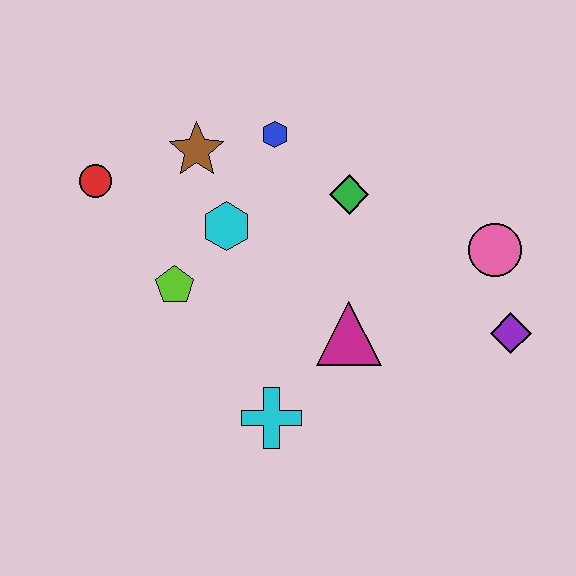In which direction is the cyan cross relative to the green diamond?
The cyan cross is below the green diamond.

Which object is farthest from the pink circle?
The red circle is farthest from the pink circle.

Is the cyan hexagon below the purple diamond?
No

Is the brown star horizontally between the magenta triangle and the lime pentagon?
Yes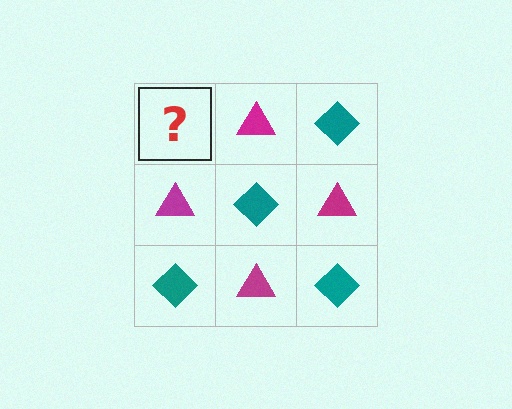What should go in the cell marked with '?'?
The missing cell should contain a teal diamond.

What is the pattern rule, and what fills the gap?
The rule is that it alternates teal diamond and magenta triangle in a checkerboard pattern. The gap should be filled with a teal diamond.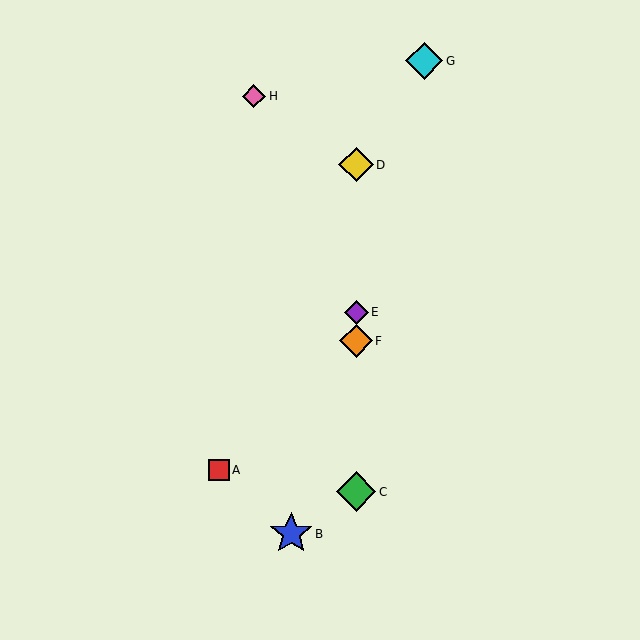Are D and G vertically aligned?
No, D is at x≈356 and G is at x≈424.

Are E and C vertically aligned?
Yes, both are at x≈356.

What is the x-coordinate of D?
Object D is at x≈356.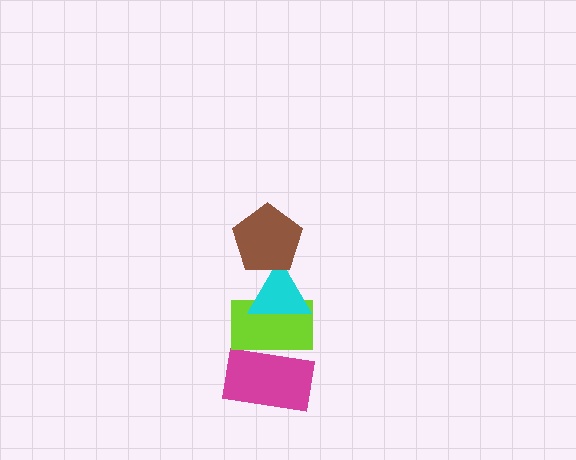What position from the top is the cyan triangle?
The cyan triangle is 2nd from the top.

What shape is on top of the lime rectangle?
The cyan triangle is on top of the lime rectangle.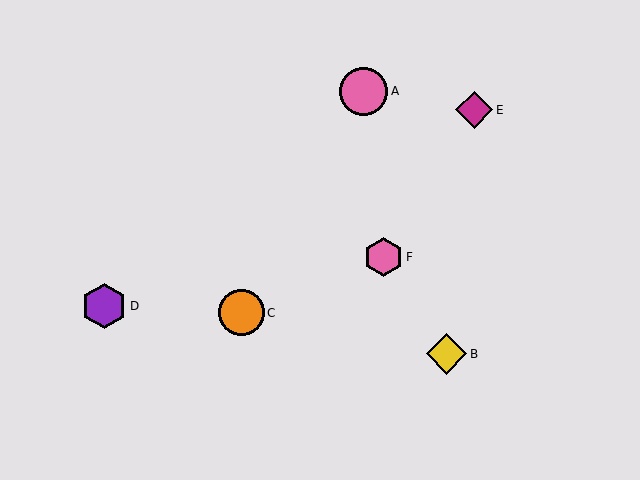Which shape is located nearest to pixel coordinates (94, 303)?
The purple hexagon (labeled D) at (104, 306) is nearest to that location.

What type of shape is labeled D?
Shape D is a purple hexagon.